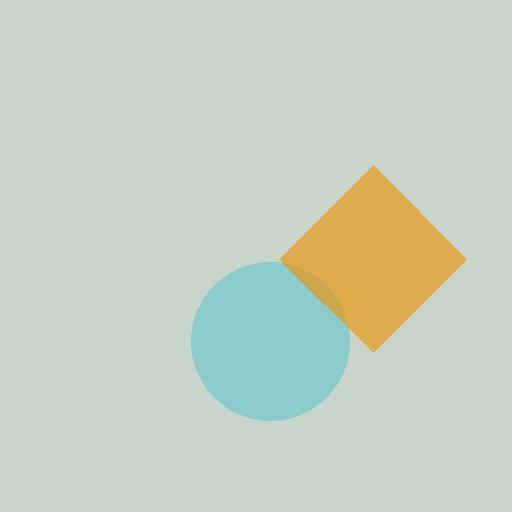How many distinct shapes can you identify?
There are 2 distinct shapes: a cyan circle, an orange diamond.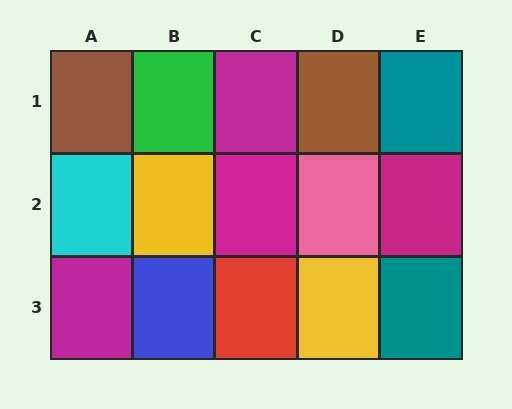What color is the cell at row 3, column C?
Red.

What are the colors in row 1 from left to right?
Brown, green, magenta, brown, teal.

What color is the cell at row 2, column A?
Cyan.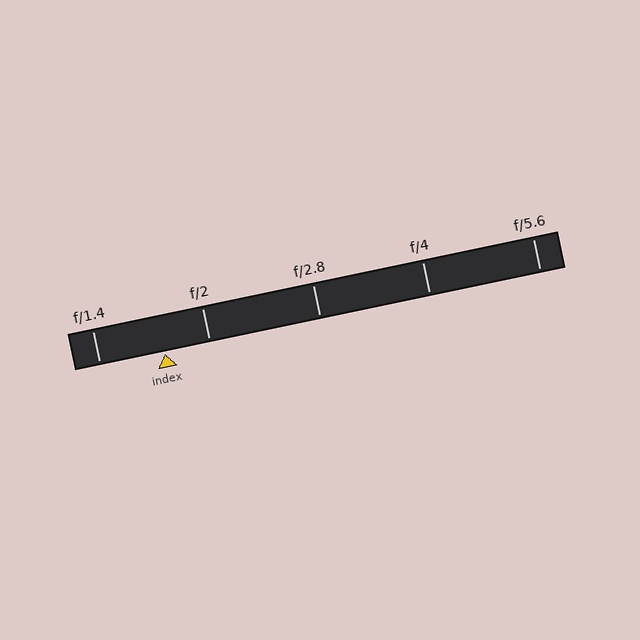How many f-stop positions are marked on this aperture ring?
There are 5 f-stop positions marked.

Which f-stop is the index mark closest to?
The index mark is closest to f/2.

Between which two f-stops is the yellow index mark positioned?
The index mark is between f/1.4 and f/2.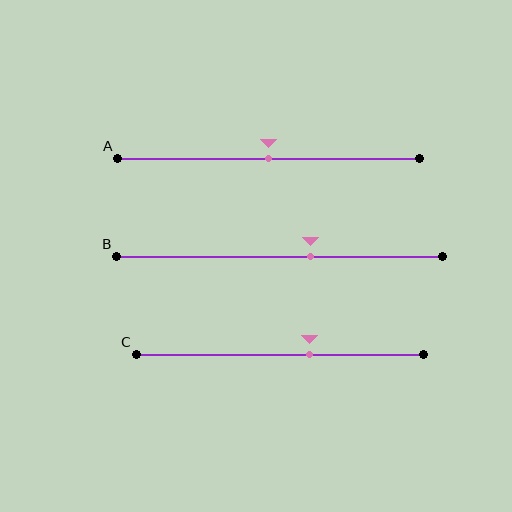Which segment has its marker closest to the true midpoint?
Segment A has its marker closest to the true midpoint.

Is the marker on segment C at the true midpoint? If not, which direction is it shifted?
No, the marker on segment C is shifted to the right by about 10% of the segment length.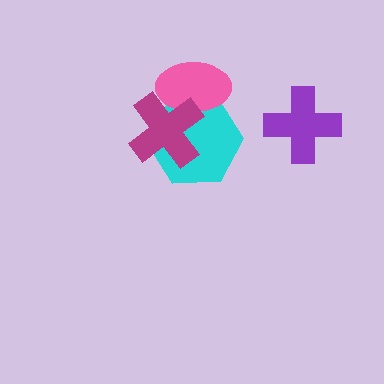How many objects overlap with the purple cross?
0 objects overlap with the purple cross.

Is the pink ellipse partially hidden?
Yes, it is partially covered by another shape.